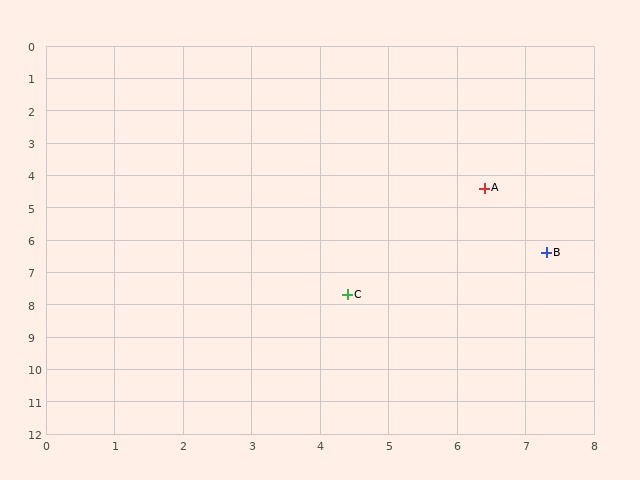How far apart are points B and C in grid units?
Points B and C are about 3.2 grid units apart.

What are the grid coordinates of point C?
Point C is at approximately (4.4, 7.7).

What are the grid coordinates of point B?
Point B is at approximately (7.3, 6.4).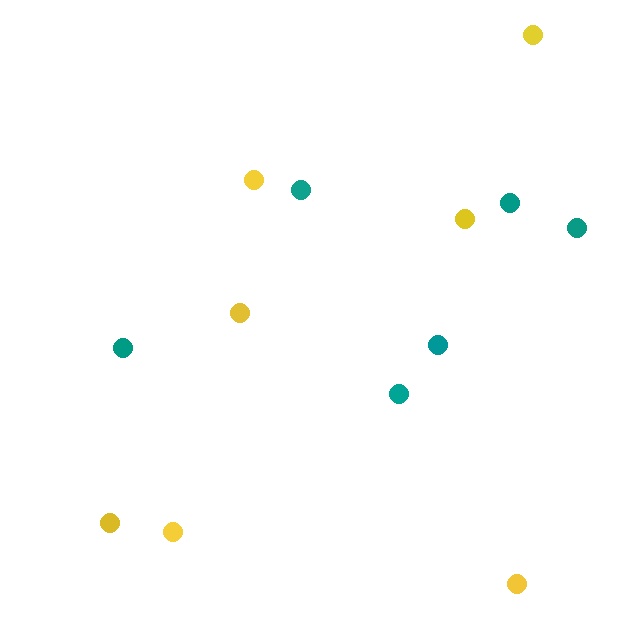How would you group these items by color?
There are 2 groups: one group of teal circles (6) and one group of yellow circles (7).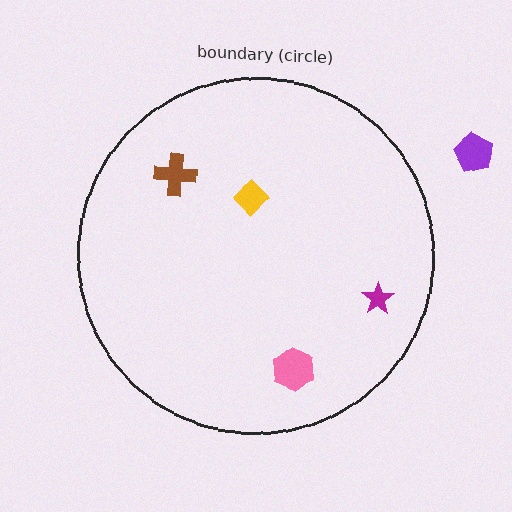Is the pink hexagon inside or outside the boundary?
Inside.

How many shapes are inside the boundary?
4 inside, 1 outside.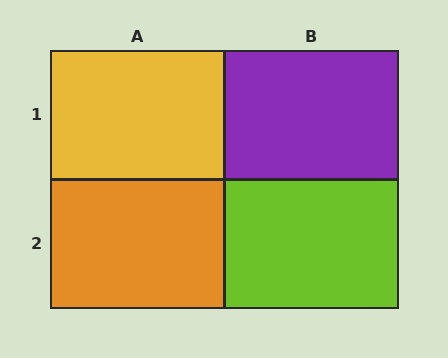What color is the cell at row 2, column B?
Lime.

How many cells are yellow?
1 cell is yellow.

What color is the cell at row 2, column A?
Orange.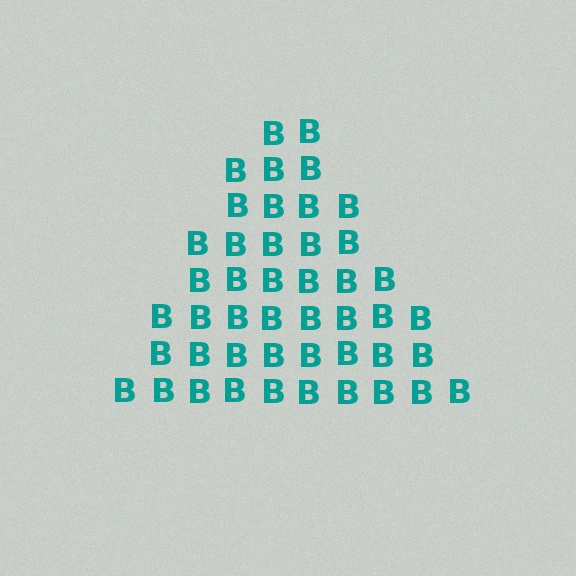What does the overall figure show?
The overall figure shows a triangle.